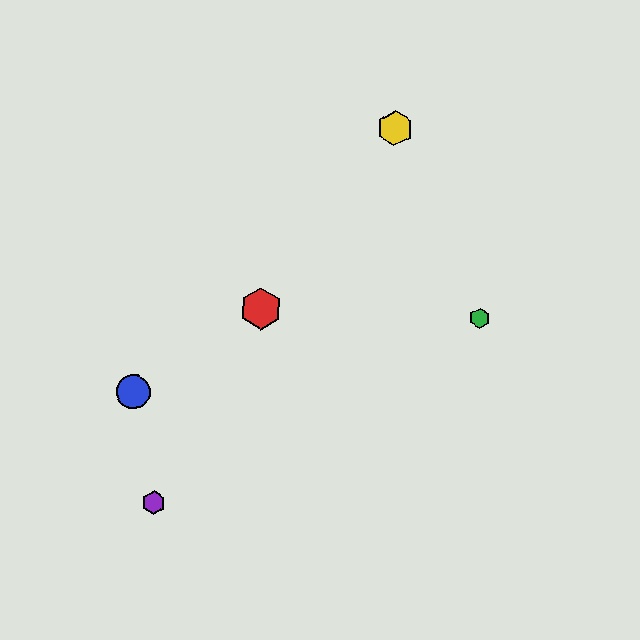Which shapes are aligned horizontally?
The red hexagon, the green hexagon are aligned horizontally.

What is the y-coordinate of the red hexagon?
The red hexagon is at y≈309.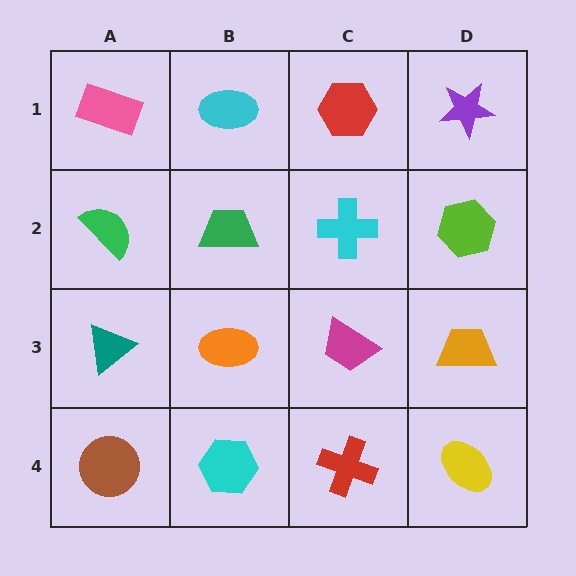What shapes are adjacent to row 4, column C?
A magenta trapezoid (row 3, column C), a cyan hexagon (row 4, column B), a yellow ellipse (row 4, column D).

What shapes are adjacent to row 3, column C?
A cyan cross (row 2, column C), a red cross (row 4, column C), an orange ellipse (row 3, column B), an orange trapezoid (row 3, column D).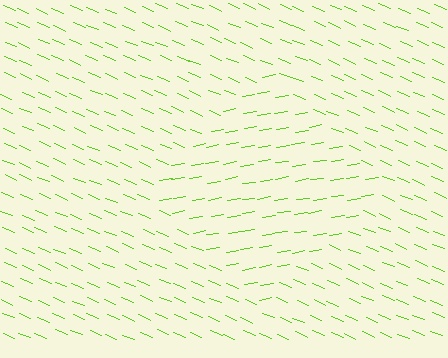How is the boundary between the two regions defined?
The boundary is defined purely by a change in line orientation (approximately 32 degrees difference). All lines are the same color and thickness.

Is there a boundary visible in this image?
Yes, there is a texture boundary formed by a change in line orientation.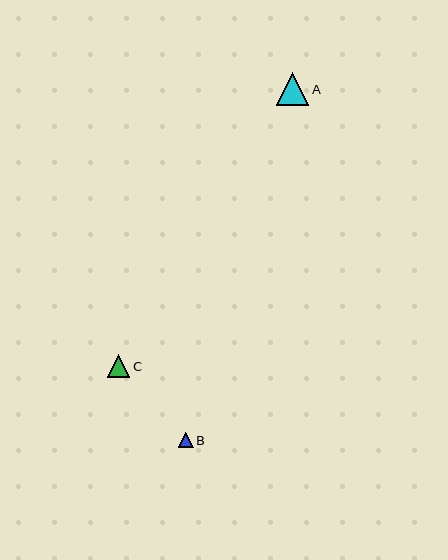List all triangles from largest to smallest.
From largest to smallest: A, C, B.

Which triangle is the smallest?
Triangle B is the smallest with a size of approximately 15 pixels.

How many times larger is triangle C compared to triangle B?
Triangle C is approximately 1.5 times the size of triangle B.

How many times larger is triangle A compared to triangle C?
Triangle A is approximately 1.4 times the size of triangle C.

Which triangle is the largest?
Triangle A is the largest with a size of approximately 32 pixels.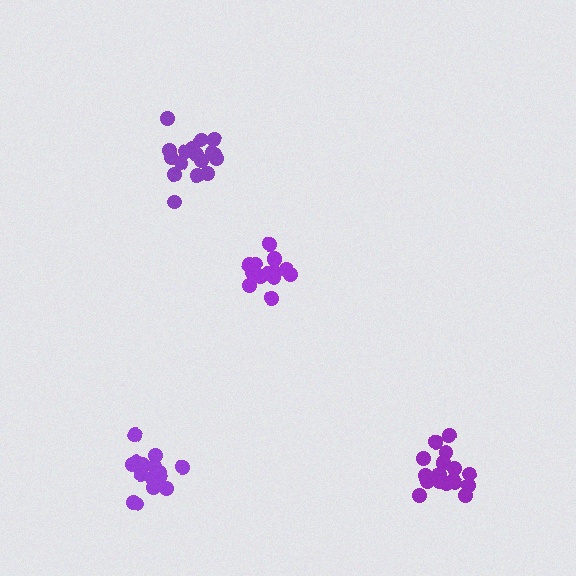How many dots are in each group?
Group 1: 16 dots, Group 2: 17 dots, Group 3: 18 dots, Group 4: 14 dots (65 total).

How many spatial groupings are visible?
There are 4 spatial groupings.